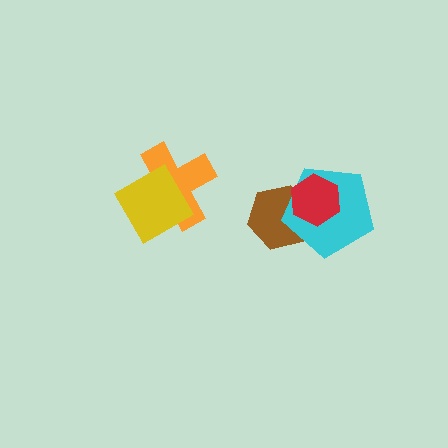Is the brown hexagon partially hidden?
Yes, it is partially covered by another shape.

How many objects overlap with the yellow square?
1 object overlaps with the yellow square.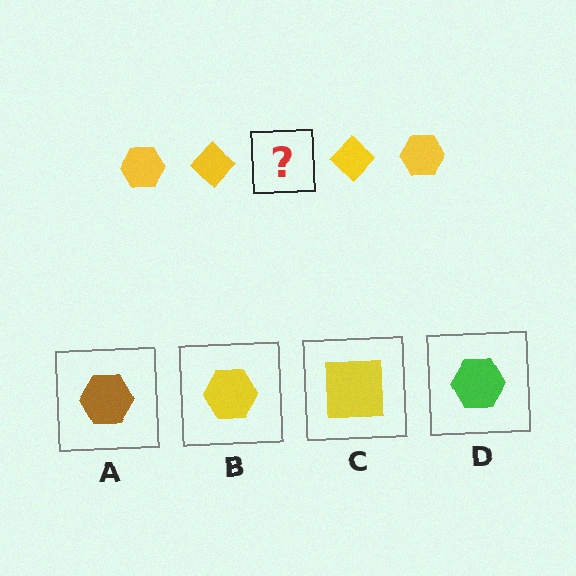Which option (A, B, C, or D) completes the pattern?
B.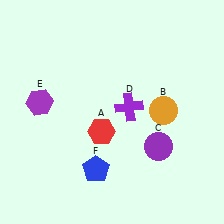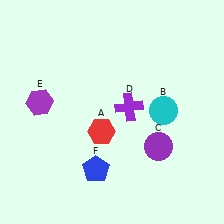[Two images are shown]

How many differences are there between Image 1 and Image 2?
There is 1 difference between the two images.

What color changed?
The circle (B) changed from orange in Image 1 to cyan in Image 2.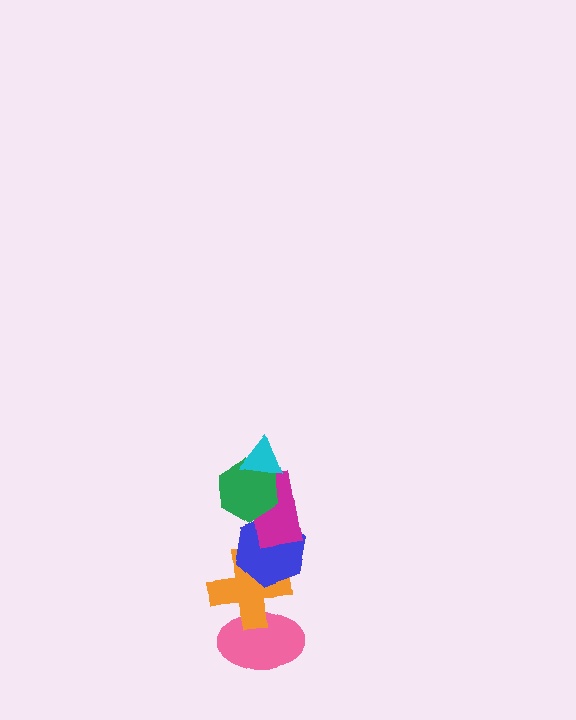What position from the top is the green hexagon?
The green hexagon is 2nd from the top.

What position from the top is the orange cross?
The orange cross is 5th from the top.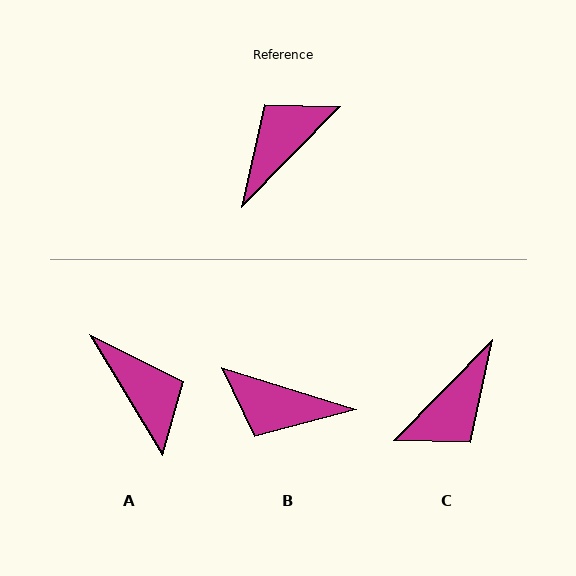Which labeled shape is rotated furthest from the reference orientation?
C, about 180 degrees away.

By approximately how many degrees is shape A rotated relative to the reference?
Approximately 104 degrees clockwise.